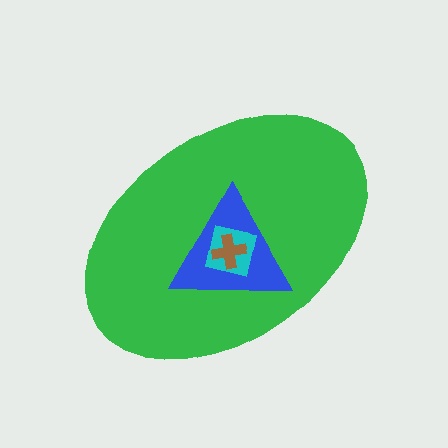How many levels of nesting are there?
4.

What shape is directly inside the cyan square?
The brown cross.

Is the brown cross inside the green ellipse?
Yes.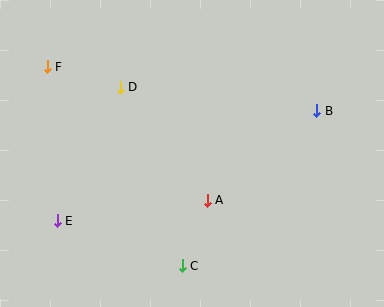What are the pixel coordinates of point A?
Point A is at (207, 200).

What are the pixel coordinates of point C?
Point C is at (182, 266).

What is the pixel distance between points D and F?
The distance between D and F is 76 pixels.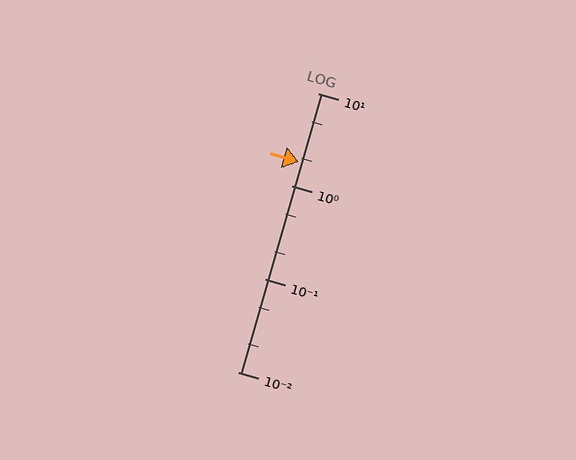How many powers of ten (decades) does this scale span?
The scale spans 3 decades, from 0.01 to 10.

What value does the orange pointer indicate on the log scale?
The pointer indicates approximately 1.8.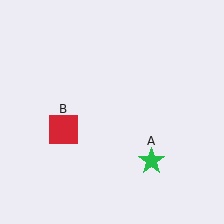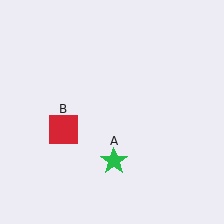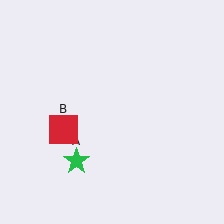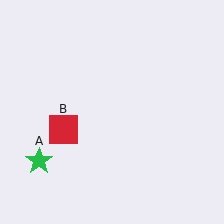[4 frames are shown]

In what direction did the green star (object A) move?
The green star (object A) moved left.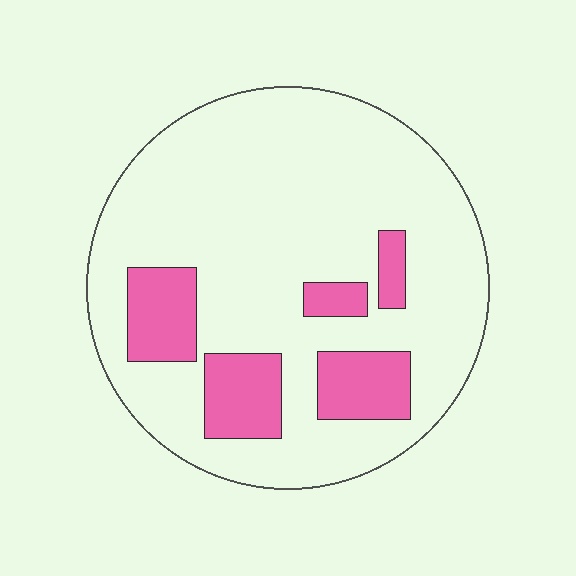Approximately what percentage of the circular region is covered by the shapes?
Approximately 20%.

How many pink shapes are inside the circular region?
5.